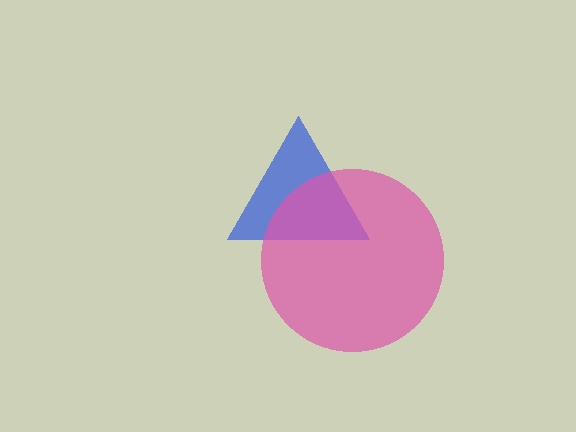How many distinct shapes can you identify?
There are 2 distinct shapes: a blue triangle, a pink circle.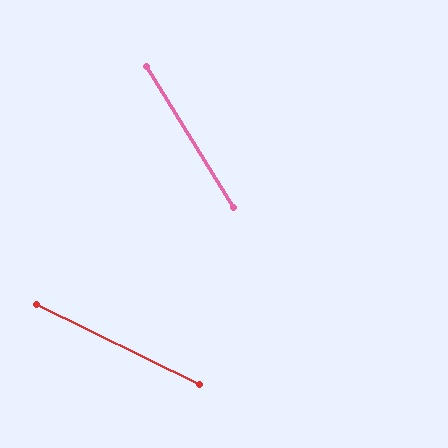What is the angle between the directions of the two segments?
Approximately 32 degrees.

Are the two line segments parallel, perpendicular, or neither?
Neither parallel nor perpendicular — they differ by about 32°.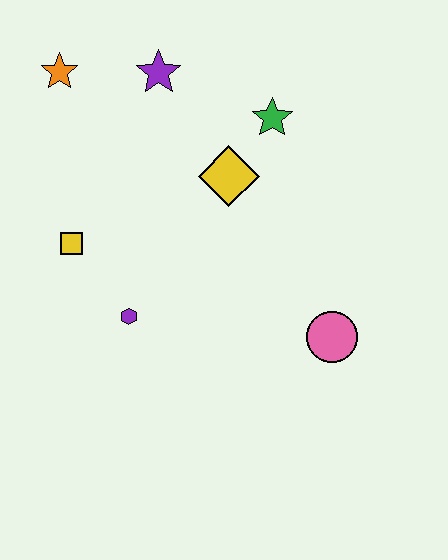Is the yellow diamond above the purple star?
No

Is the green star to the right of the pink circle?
No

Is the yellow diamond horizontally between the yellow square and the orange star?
No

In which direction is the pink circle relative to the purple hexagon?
The pink circle is to the right of the purple hexagon.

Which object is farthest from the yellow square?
The pink circle is farthest from the yellow square.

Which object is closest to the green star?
The yellow diamond is closest to the green star.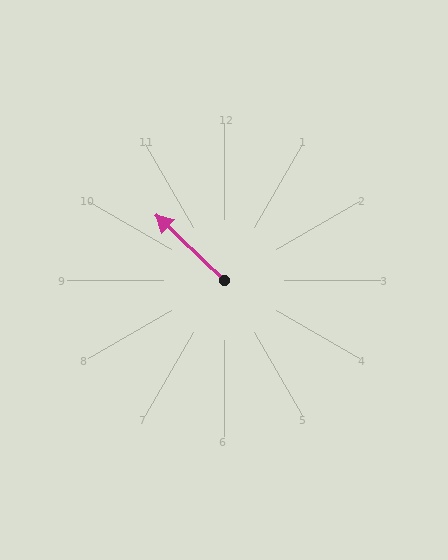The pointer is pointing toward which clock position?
Roughly 10 o'clock.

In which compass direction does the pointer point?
Northwest.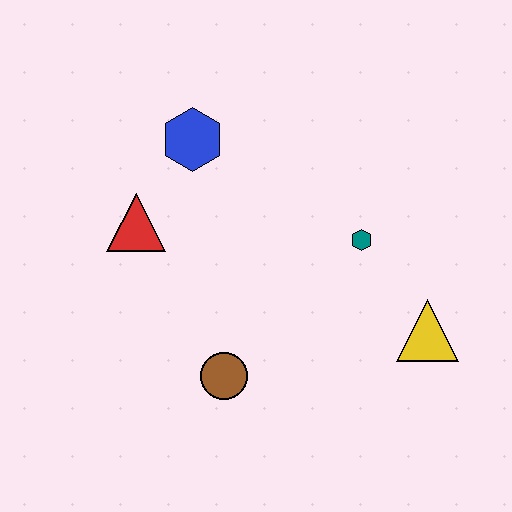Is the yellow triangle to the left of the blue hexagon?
No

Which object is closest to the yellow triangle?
The teal hexagon is closest to the yellow triangle.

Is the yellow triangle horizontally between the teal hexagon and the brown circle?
No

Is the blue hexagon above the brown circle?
Yes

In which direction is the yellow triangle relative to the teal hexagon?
The yellow triangle is below the teal hexagon.